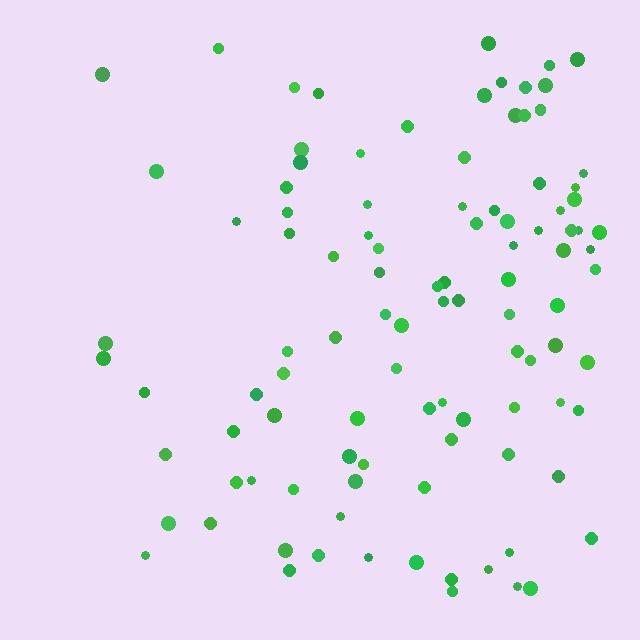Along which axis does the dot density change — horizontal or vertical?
Horizontal.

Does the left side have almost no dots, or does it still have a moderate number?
Still a moderate number, just noticeably fewer than the right.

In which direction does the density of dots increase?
From left to right, with the right side densest.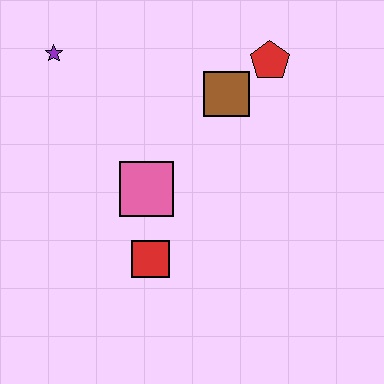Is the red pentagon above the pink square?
Yes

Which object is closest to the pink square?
The red square is closest to the pink square.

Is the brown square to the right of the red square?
Yes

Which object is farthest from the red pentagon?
The red square is farthest from the red pentagon.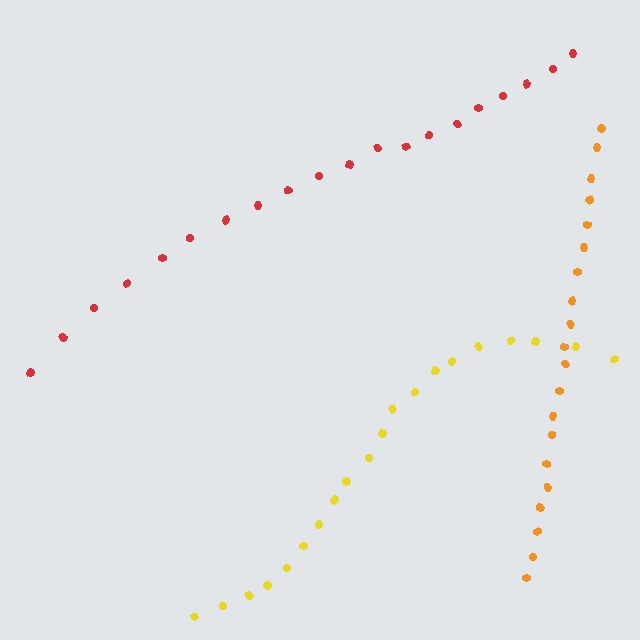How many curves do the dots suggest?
There are 3 distinct paths.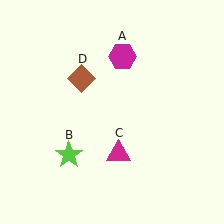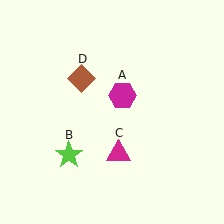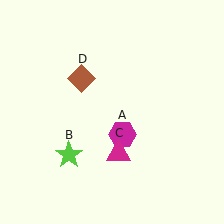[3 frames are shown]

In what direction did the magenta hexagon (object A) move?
The magenta hexagon (object A) moved down.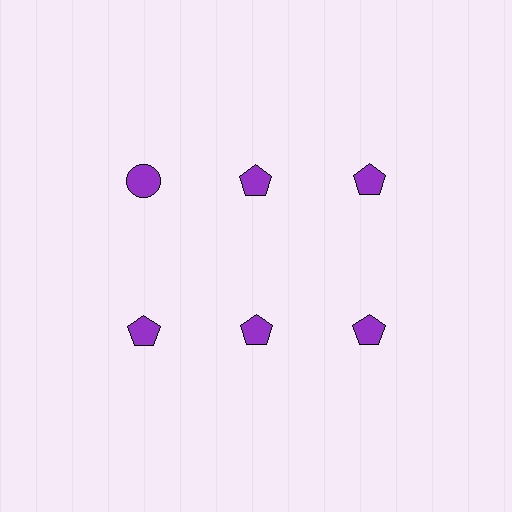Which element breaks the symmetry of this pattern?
The purple circle in the top row, leftmost column breaks the symmetry. All other shapes are purple pentagons.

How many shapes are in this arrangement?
There are 6 shapes arranged in a grid pattern.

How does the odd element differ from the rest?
It has a different shape: circle instead of pentagon.